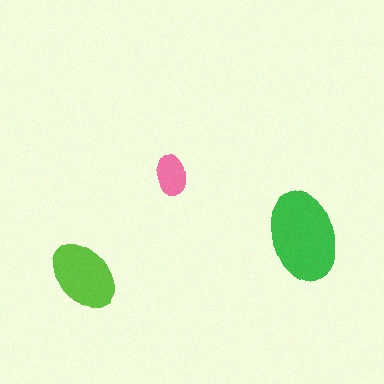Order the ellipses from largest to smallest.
the green one, the lime one, the pink one.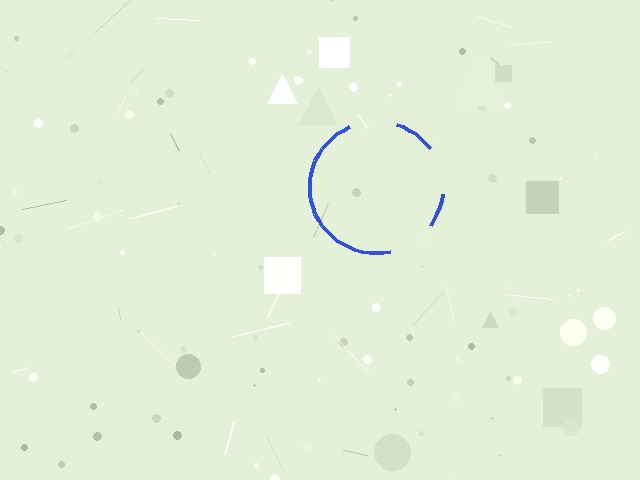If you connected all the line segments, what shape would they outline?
They would outline a circle.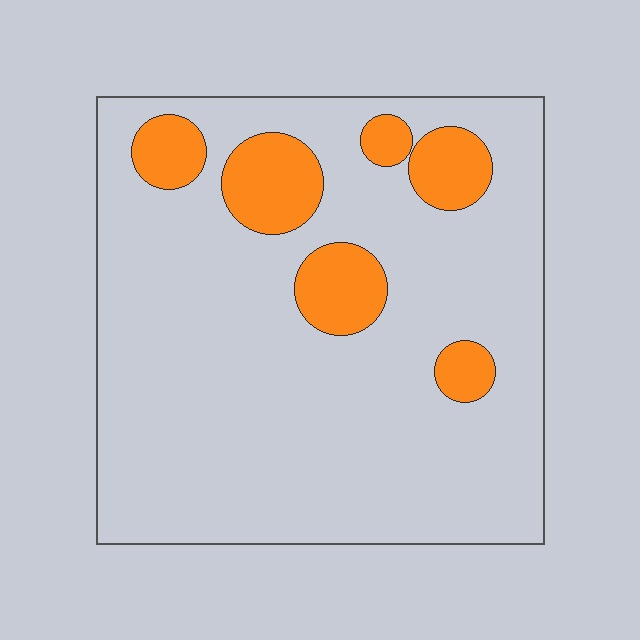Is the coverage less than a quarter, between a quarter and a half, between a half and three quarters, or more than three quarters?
Less than a quarter.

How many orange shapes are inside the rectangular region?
6.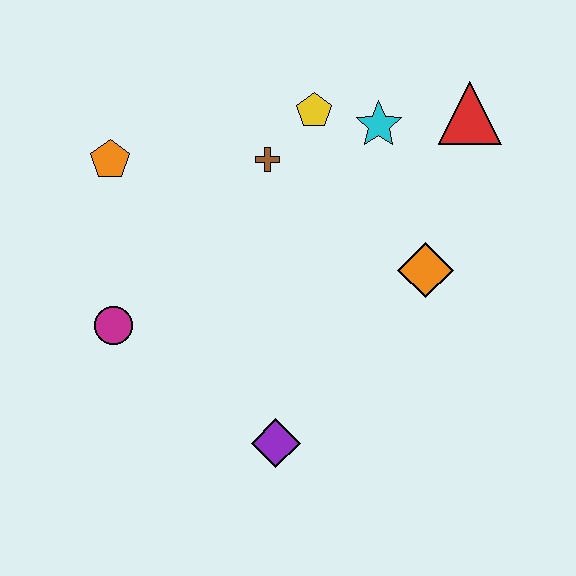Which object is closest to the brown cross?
The yellow pentagon is closest to the brown cross.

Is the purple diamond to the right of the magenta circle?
Yes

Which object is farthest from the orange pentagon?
The red triangle is farthest from the orange pentagon.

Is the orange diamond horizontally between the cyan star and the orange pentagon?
No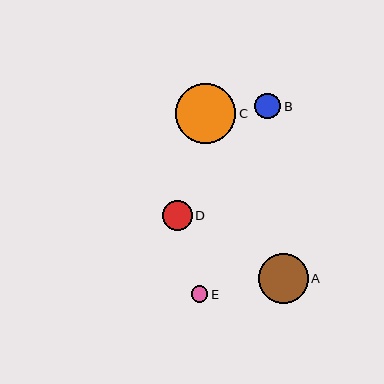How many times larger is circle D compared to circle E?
Circle D is approximately 1.8 times the size of circle E.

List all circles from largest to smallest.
From largest to smallest: C, A, D, B, E.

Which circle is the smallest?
Circle E is the smallest with a size of approximately 17 pixels.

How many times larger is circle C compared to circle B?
Circle C is approximately 2.3 times the size of circle B.